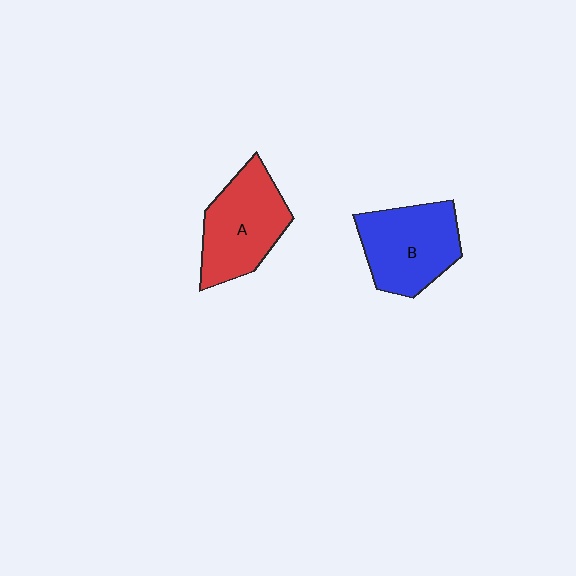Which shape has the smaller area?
Shape B (blue).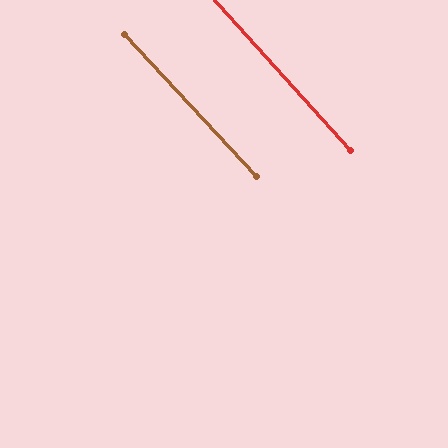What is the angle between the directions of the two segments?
Approximately 1 degree.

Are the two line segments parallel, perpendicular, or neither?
Parallel — their directions differ by only 0.7°.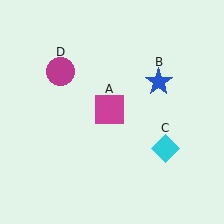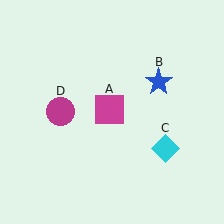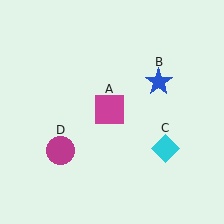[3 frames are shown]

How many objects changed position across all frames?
1 object changed position: magenta circle (object D).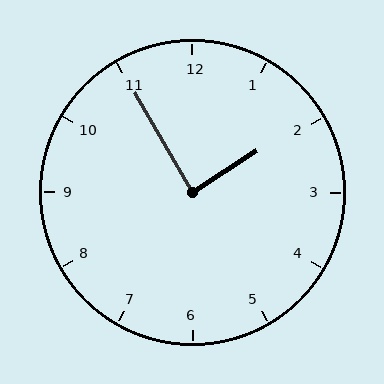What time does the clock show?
1:55.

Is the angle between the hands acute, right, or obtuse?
It is right.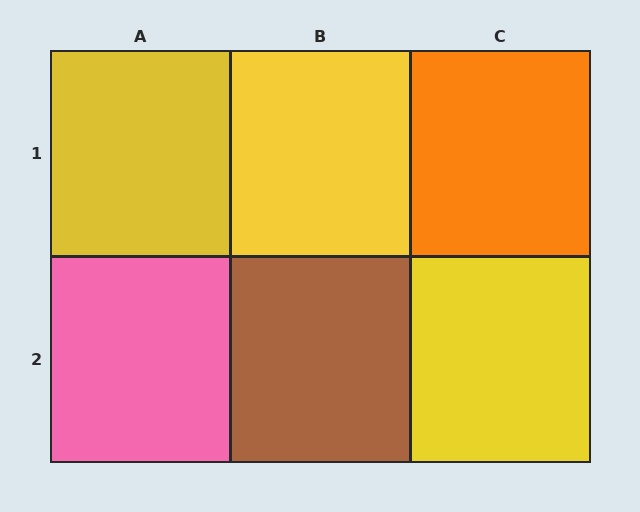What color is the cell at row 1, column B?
Yellow.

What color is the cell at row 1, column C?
Orange.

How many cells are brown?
1 cell is brown.